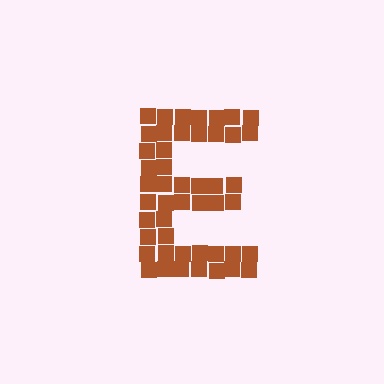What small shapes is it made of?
It is made of small squares.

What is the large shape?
The large shape is the letter E.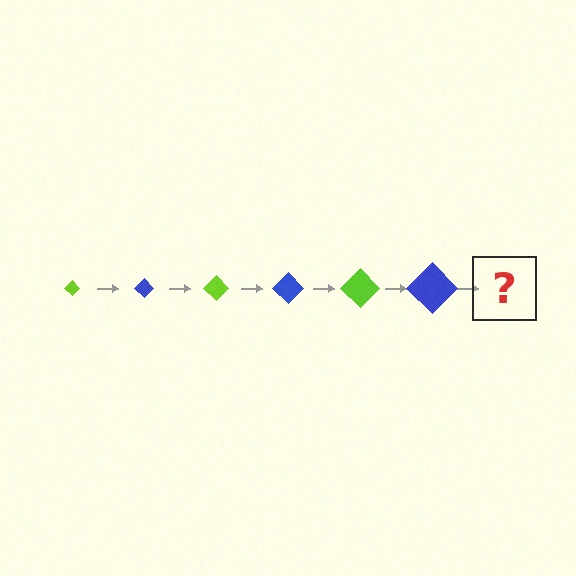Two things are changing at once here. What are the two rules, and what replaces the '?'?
The two rules are that the diamond grows larger each step and the color cycles through lime and blue. The '?' should be a lime diamond, larger than the previous one.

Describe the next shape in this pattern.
It should be a lime diamond, larger than the previous one.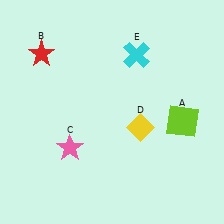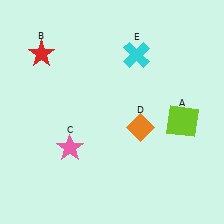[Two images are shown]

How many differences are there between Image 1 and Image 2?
There is 1 difference between the two images.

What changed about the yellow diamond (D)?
In Image 1, D is yellow. In Image 2, it changed to orange.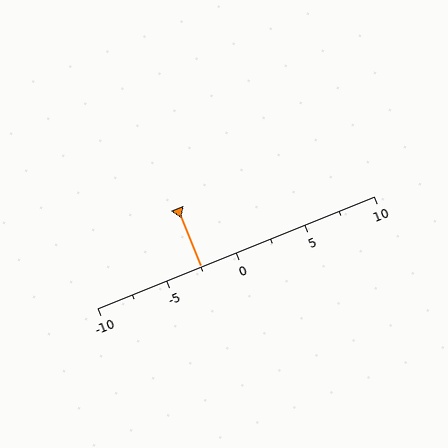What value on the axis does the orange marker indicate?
The marker indicates approximately -2.5.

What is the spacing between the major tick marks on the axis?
The major ticks are spaced 5 apart.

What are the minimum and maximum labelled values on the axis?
The axis runs from -10 to 10.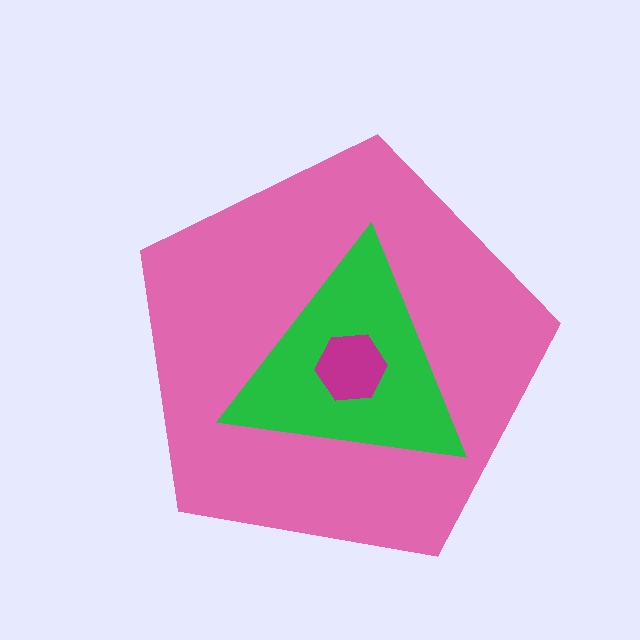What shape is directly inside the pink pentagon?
The green triangle.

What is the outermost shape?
The pink pentagon.